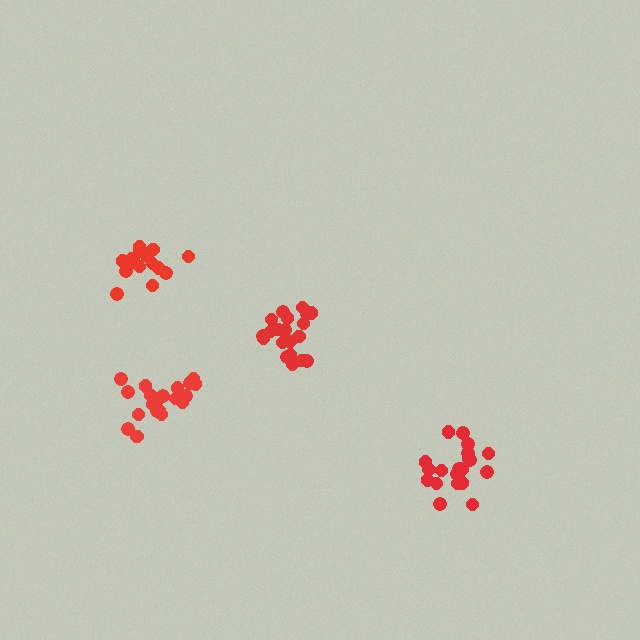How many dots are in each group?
Group 1: 20 dots, Group 2: 21 dots, Group 3: 15 dots, Group 4: 21 dots (77 total).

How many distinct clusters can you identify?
There are 4 distinct clusters.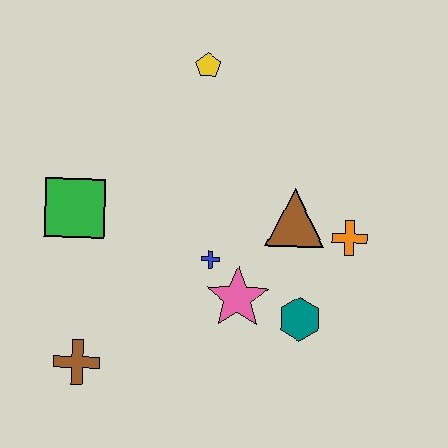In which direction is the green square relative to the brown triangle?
The green square is to the left of the brown triangle.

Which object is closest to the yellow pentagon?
The brown triangle is closest to the yellow pentagon.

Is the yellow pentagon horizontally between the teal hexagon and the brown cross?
Yes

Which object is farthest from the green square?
The orange cross is farthest from the green square.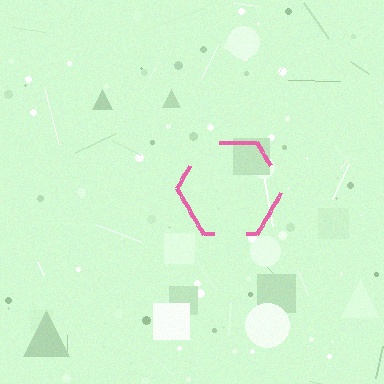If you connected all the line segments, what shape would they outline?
They would outline a hexagon.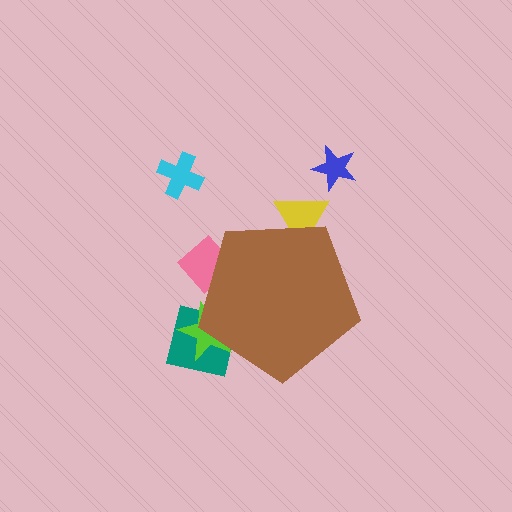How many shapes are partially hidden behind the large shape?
4 shapes are partially hidden.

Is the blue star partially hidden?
No, the blue star is fully visible.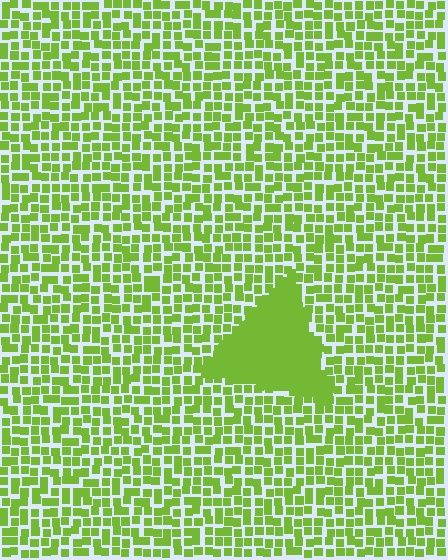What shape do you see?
I see a triangle.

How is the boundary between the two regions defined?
The boundary is defined by a change in element density (approximately 2.6x ratio). All elements are the same color, size, and shape.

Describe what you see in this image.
The image contains small lime elements arranged at two different densities. A triangle-shaped region is visible where the elements are more densely packed than the surrounding area.